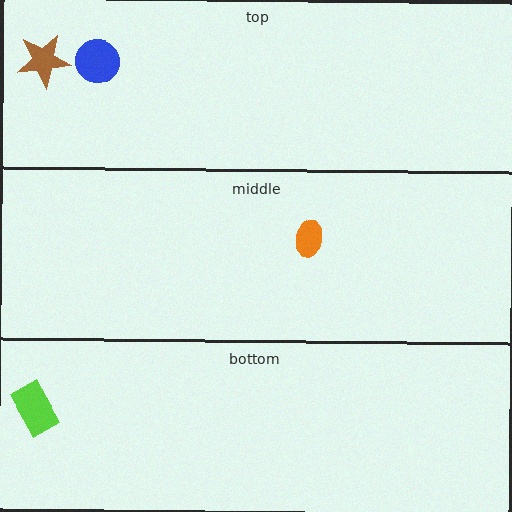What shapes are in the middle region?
The orange ellipse.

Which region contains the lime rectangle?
The bottom region.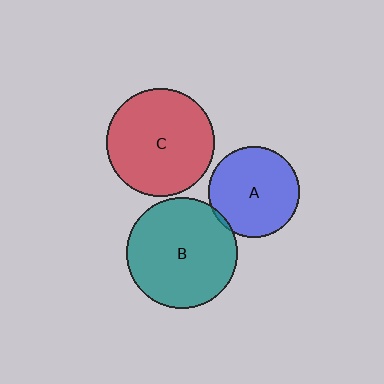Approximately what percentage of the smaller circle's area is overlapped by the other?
Approximately 5%.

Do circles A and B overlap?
Yes.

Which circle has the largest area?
Circle B (teal).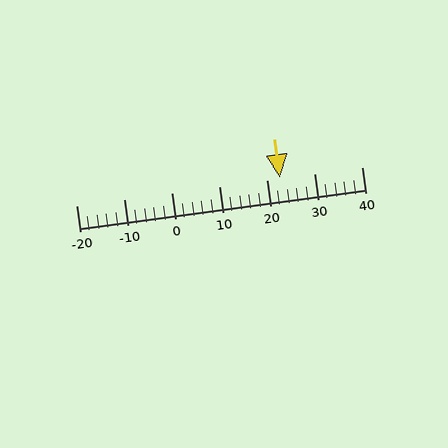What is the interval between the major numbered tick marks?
The major tick marks are spaced 10 units apart.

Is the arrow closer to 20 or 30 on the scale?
The arrow is closer to 20.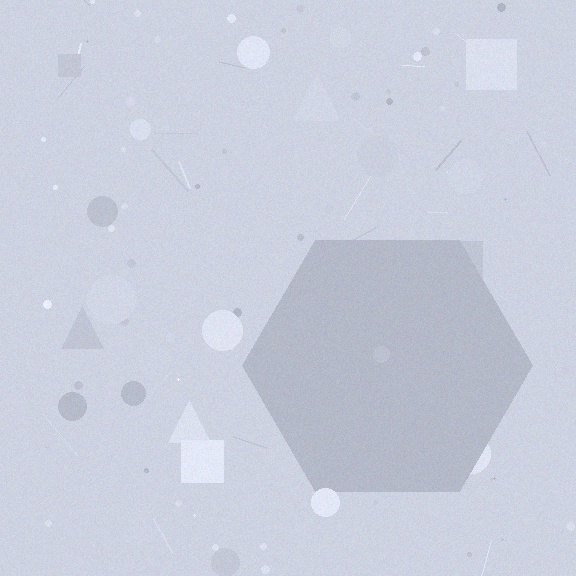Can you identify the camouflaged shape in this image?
The camouflaged shape is a hexagon.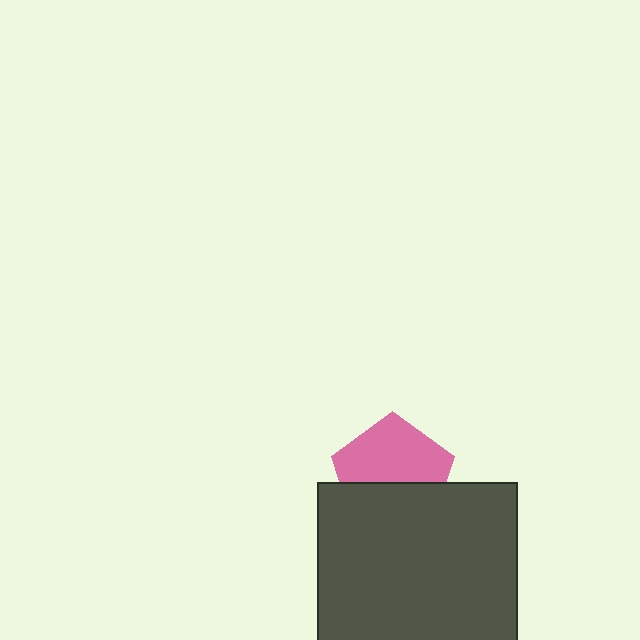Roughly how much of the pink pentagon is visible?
About half of it is visible (roughly 56%).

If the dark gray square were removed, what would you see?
You would see the complete pink pentagon.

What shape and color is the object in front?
The object in front is a dark gray square.